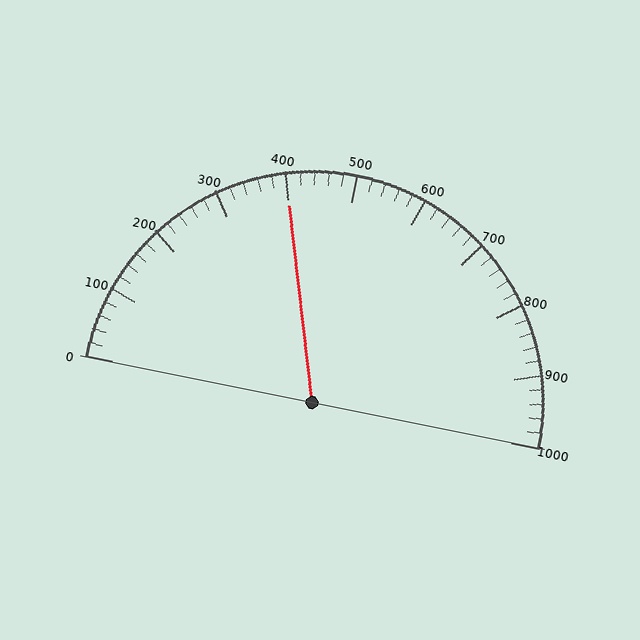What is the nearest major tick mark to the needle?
The nearest major tick mark is 400.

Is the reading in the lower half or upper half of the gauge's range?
The reading is in the lower half of the range (0 to 1000).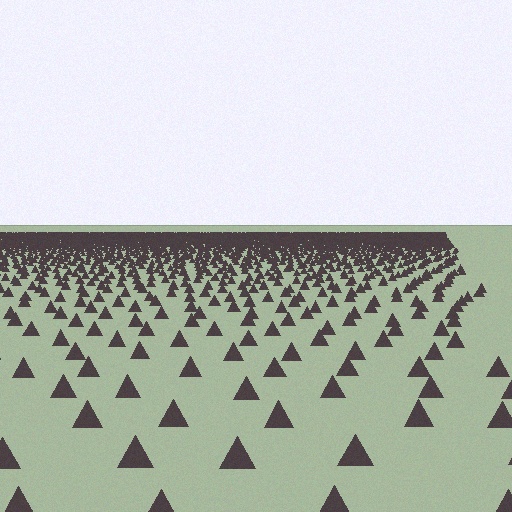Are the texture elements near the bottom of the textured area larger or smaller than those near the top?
Larger. Near the bottom, elements are closer to the viewer and appear at a bigger on-screen size.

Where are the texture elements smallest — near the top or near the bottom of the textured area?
Near the top.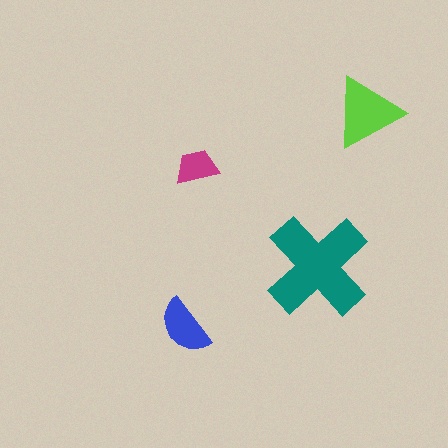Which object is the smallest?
The magenta trapezoid.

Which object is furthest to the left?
The blue semicircle is leftmost.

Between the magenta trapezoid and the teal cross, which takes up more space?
The teal cross.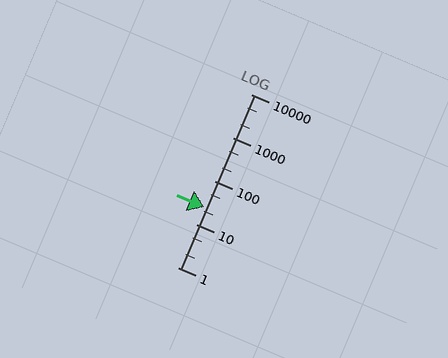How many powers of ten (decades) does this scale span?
The scale spans 4 decades, from 1 to 10000.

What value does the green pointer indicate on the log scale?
The pointer indicates approximately 25.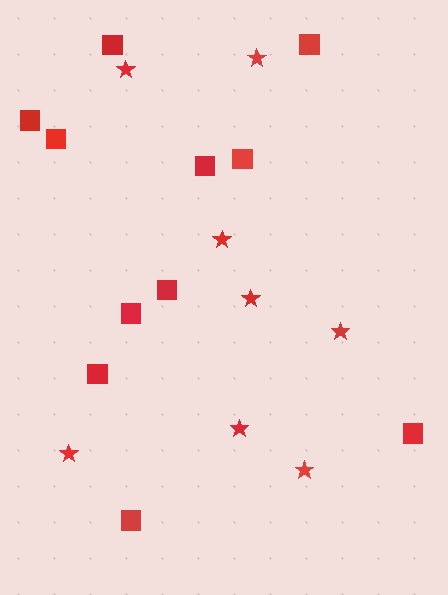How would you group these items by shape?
There are 2 groups: one group of stars (8) and one group of squares (11).